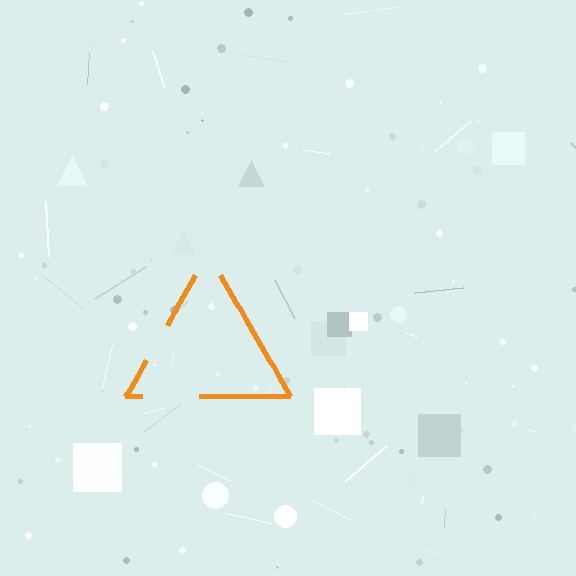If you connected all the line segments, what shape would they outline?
They would outline a triangle.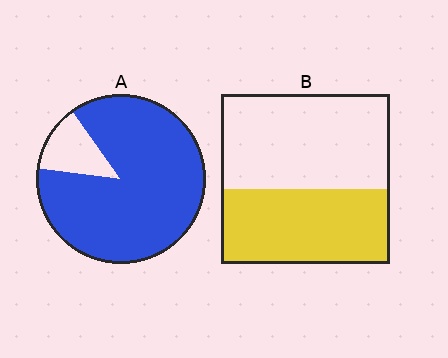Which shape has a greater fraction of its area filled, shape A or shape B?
Shape A.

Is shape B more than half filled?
No.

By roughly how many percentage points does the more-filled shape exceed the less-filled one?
By roughly 45 percentage points (A over B).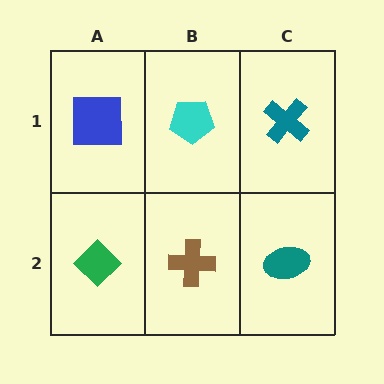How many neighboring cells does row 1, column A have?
2.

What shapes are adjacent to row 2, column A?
A blue square (row 1, column A), a brown cross (row 2, column B).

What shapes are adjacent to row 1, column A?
A green diamond (row 2, column A), a cyan pentagon (row 1, column B).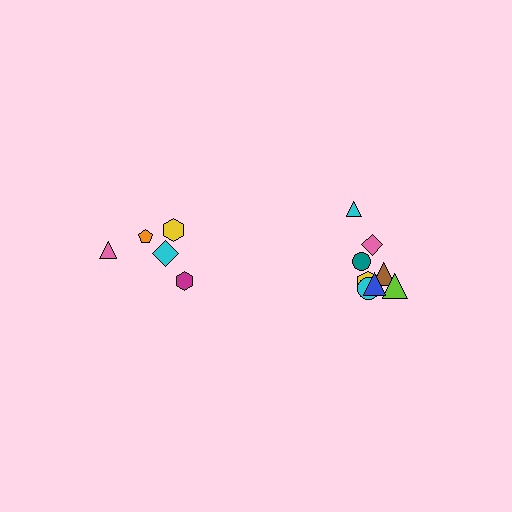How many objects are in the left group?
There are 5 objects.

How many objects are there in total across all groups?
There are 13 objects.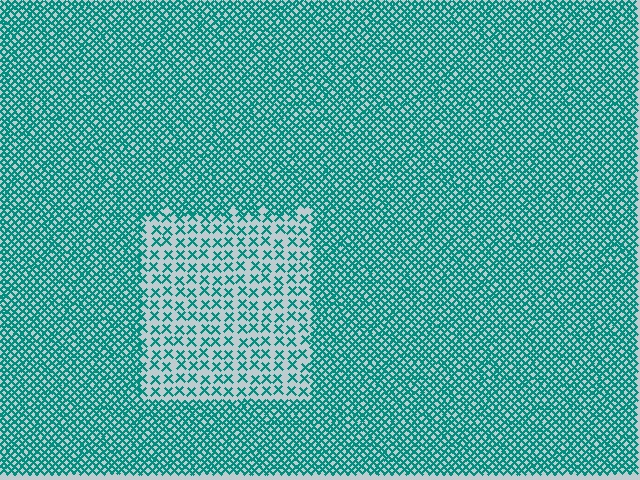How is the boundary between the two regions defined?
The boundary is defined by a change in element density (approximately 2.8x ratio). All elements are the same color, size, and shape.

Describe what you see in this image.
The image contains small teal elements arranged at two different densities. A rectangle-shaped region is visible where the elements are less densely packed than the surrounding area.